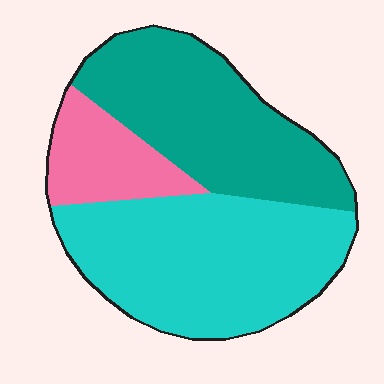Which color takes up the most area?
Cyan, at roughly 45%.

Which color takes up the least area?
Pink, at roughly 15%.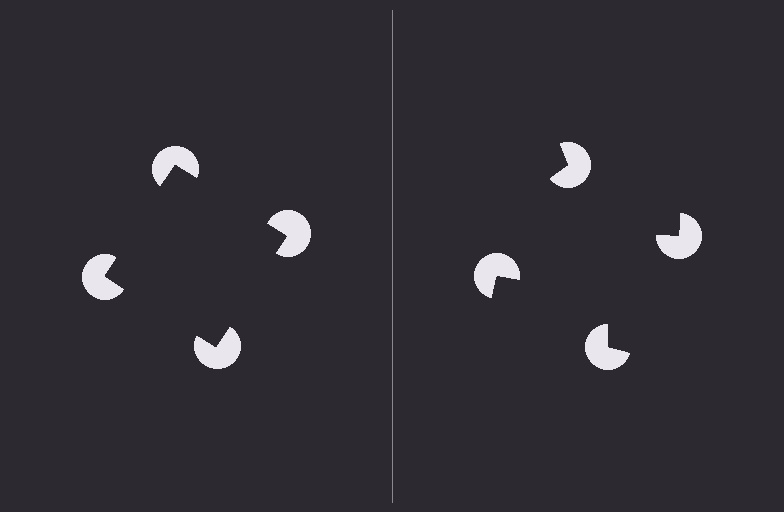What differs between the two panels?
The pac-man discs are positioned identically on both sides; only the wedge orientations differ. On the left they align to a square; on the right they are misaligned.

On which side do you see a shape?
An illusory square appears on the left side. On the right side the wedge cuts are rotated, so no coherent shape forms.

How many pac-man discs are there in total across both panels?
8 — 4 on each side.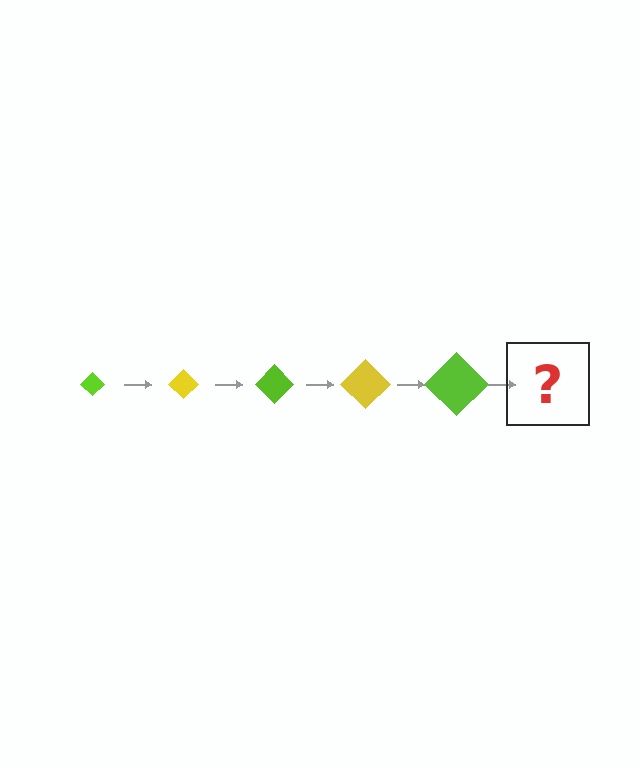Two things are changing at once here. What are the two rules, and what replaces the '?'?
The two rules are that the diamond grows larger each step and the color cycles through lime and yellow. The '?' should be a yellow diamond, larger than the previous one.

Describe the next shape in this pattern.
It should be a yellow diamond, larger than the previous one.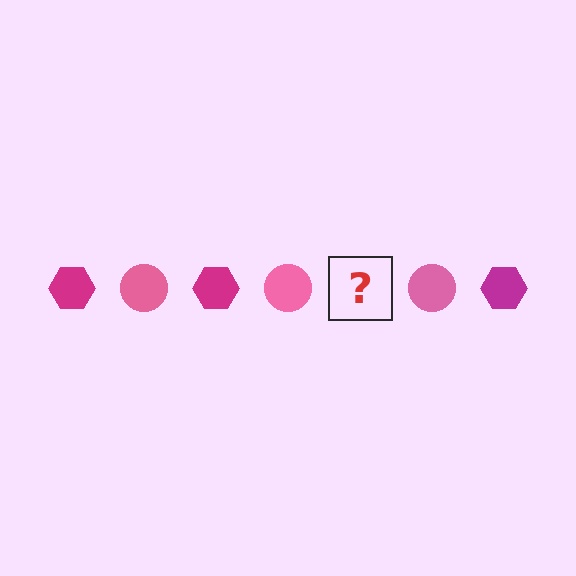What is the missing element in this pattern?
The missing element is a magenta hexagon.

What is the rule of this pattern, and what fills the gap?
The rule is that the pattern alternates between magenta hexagon and pink circle. The gap should be filled with a magenta hexagon.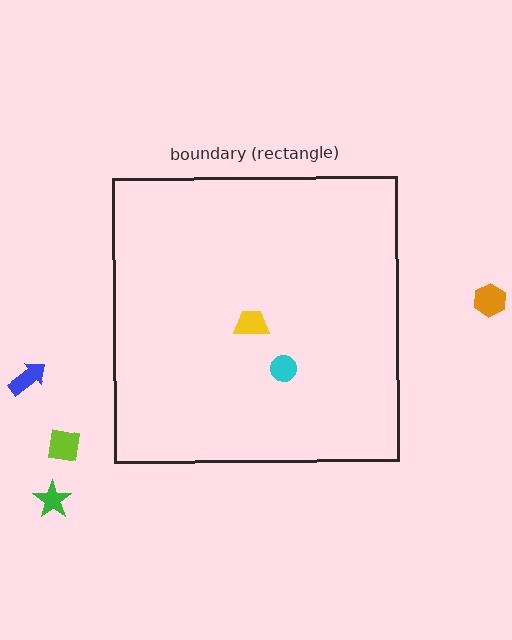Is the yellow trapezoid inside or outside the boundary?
Inside.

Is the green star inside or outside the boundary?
Outside.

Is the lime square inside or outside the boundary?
Outside.